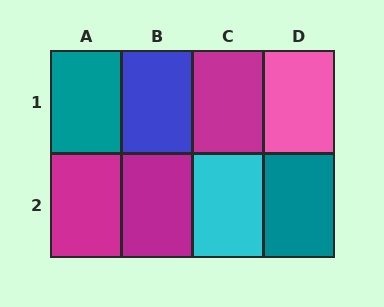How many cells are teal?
2 cells are teal.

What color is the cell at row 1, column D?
Pink.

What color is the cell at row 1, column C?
Magenta.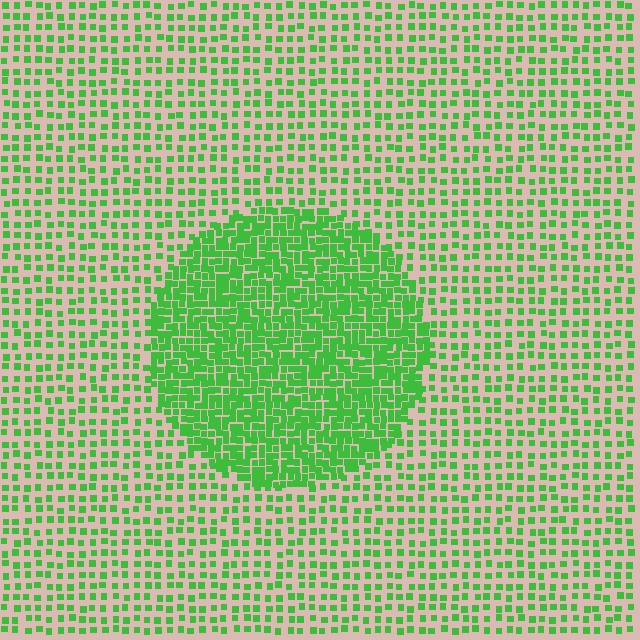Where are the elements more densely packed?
The elements are more densely packed inside the circle boundary.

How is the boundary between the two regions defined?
The boundary is defined by a change in element density (approximately 2.3x ratio). All elements are the same color, size, and shape.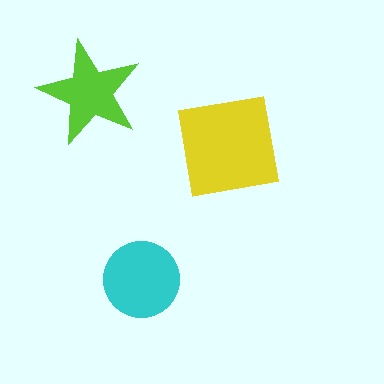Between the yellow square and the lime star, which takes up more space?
The yellow square.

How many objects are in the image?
There are 3 objects in the image.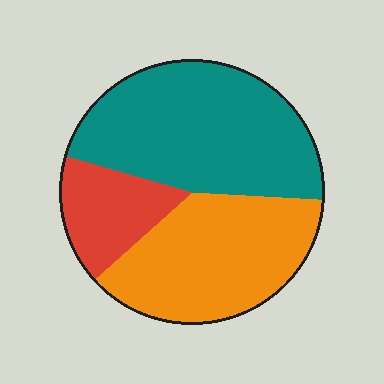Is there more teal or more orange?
Teal.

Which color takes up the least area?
Red, at roughly 15%.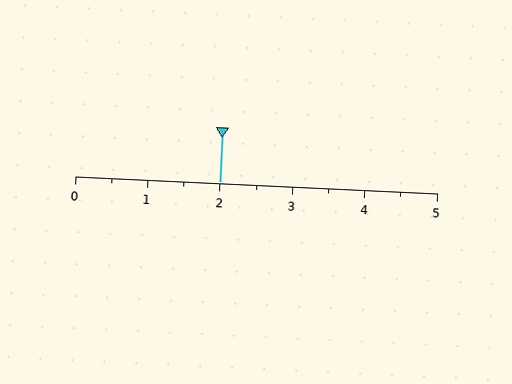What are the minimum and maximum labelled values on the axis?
The axis runs from 0 to 5.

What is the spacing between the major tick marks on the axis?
The major ticks are spaced 1 apart.